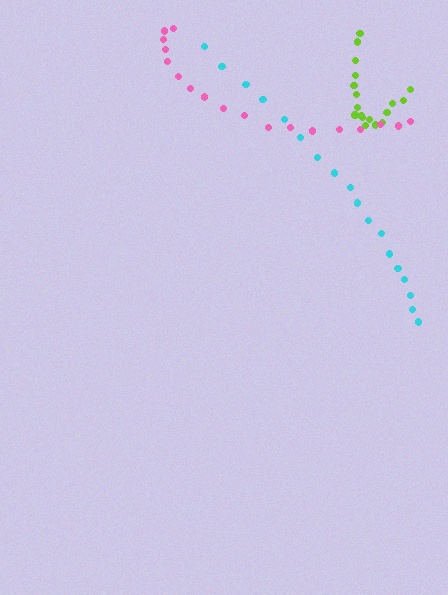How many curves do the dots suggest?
There are 3 distinct paths.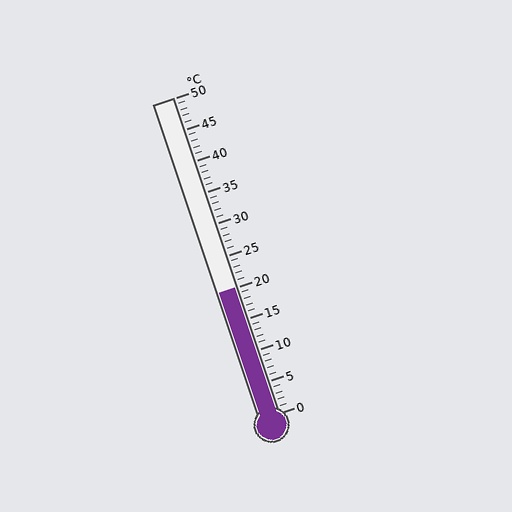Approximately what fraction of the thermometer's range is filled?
The thermometer is filled to approximately 40% of its range.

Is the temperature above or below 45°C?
The temperature is below 45°C.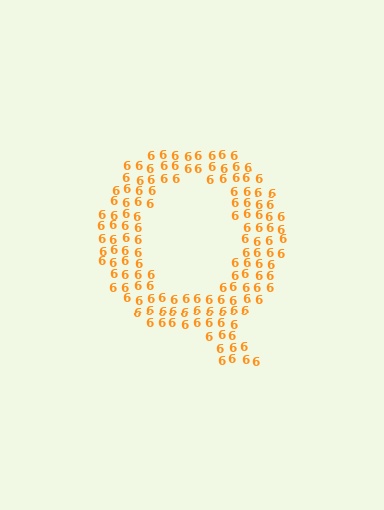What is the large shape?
The large shape is the letter Q.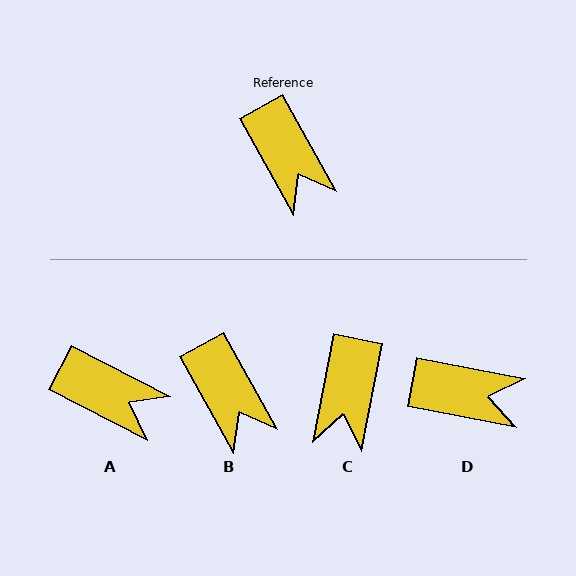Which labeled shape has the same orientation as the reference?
B.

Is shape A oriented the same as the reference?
No, it is off by about 33 degrees.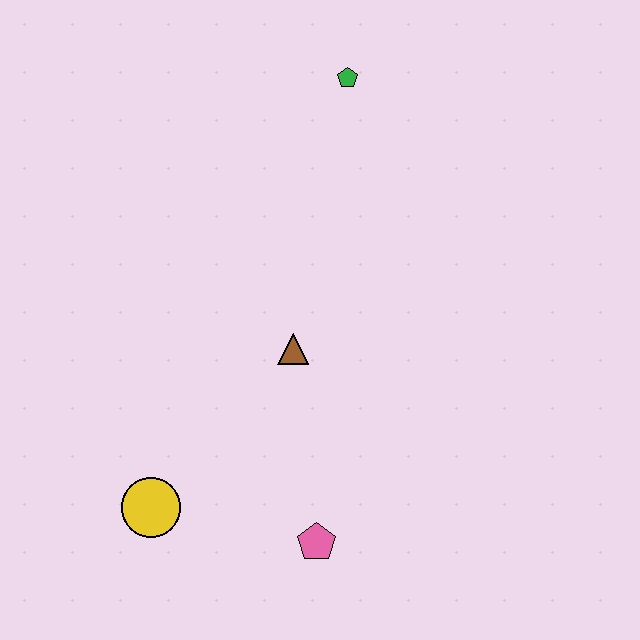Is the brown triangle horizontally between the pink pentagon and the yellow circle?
Yes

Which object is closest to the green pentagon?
The brown triangle is closest to the green pentagon.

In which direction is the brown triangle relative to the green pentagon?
The brown triangle is below the green pentagon.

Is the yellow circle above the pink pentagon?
Yes